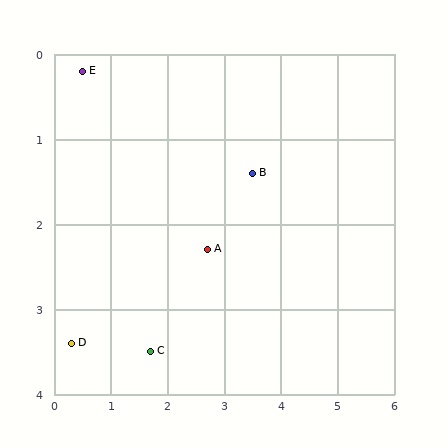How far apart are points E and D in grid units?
Points E and D are about 3.2 grid units apart.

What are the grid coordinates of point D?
Point D is at approximately (0.3, 3.4).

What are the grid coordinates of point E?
Point E is at approximately (0.5, 0.2).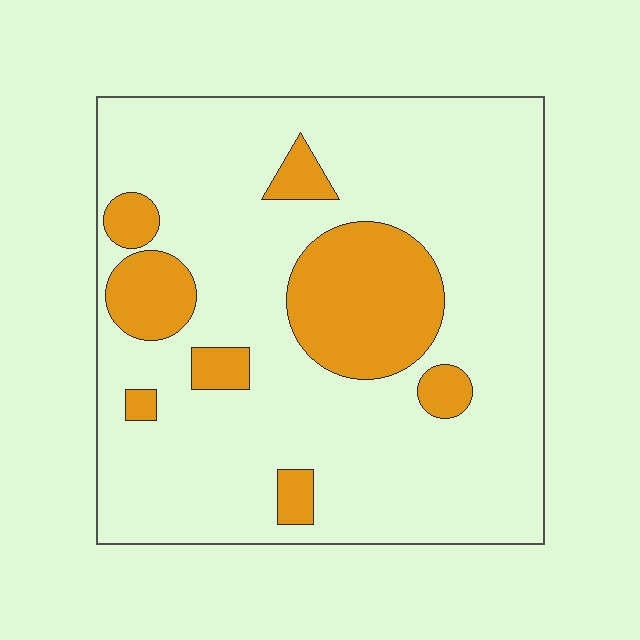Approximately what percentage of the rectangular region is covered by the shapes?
Approximately 20%.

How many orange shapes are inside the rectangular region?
8.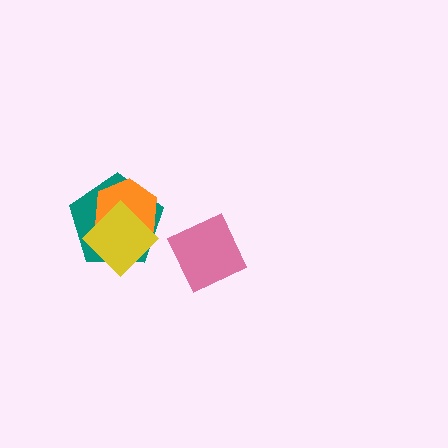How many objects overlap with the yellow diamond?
2 objects overlap with the yellow diamond.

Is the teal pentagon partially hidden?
Yes, it is partially covered by another shape.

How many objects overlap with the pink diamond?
0 objects overlap with the pink diamond.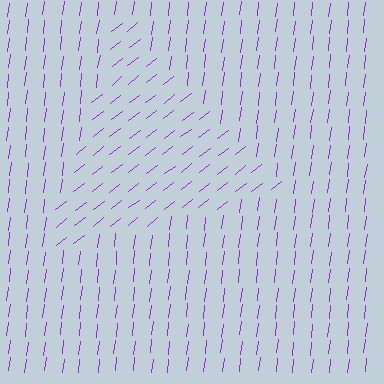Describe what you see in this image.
The image is filled with small purple line segments. A triangle region in the image has lines oriented differently from the surrounding lines, creating a visible texture boundary.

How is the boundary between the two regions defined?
The boundary is defined purely by a change in line orientation (approximately 45 degrees difference). All lines are the same color and thickness.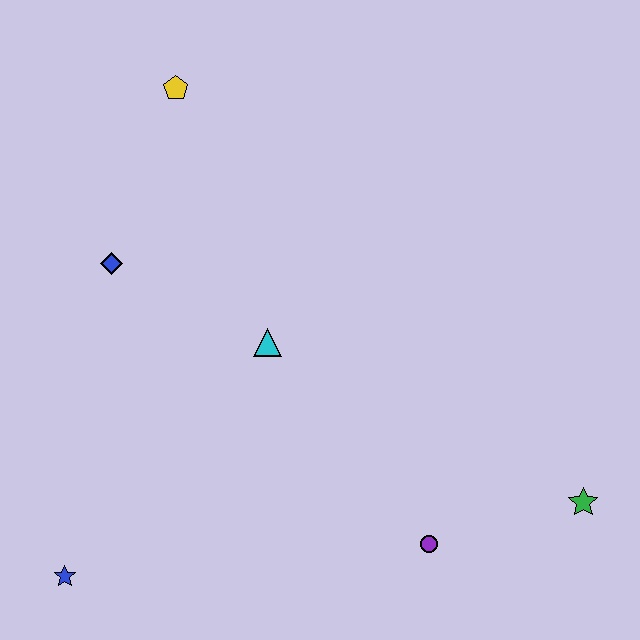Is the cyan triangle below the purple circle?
No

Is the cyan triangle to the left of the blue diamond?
No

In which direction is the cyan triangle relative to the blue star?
The cyan triangle is above the blue star.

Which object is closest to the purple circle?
The green star is closest to the purple circle.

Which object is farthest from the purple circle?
The yellow pentagon is farthest from the purple circle.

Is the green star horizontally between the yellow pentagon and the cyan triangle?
No